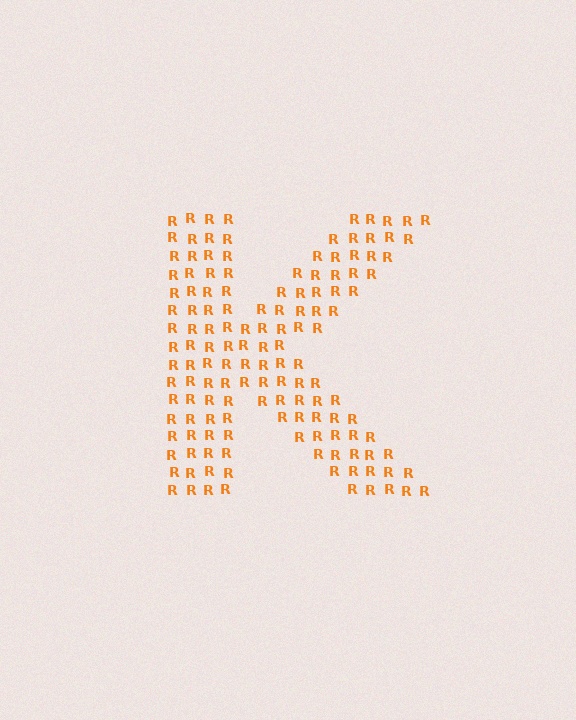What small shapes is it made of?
It is made of small letter R's.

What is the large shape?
The large shape is the letter K.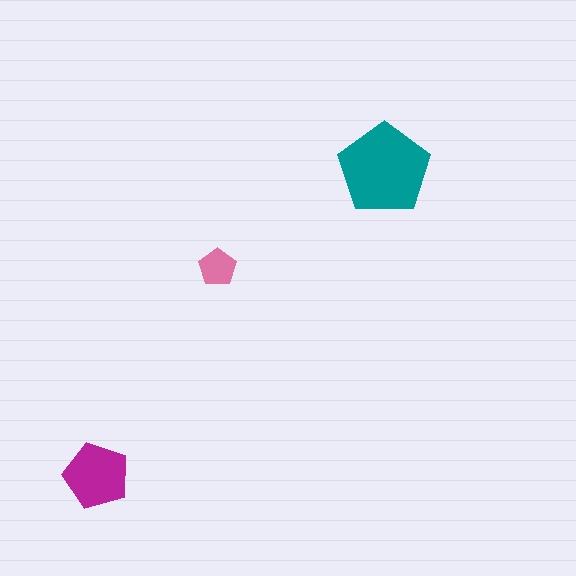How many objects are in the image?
There are 3 objects in the image.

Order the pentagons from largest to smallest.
the teal one, the magenta one, the pink one.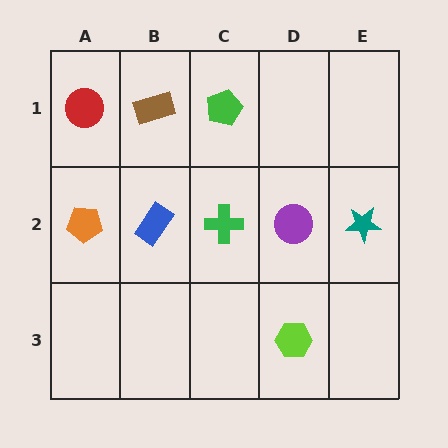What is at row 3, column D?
A lime hexagon.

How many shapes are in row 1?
3 shapes.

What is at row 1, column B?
A brown rectangle.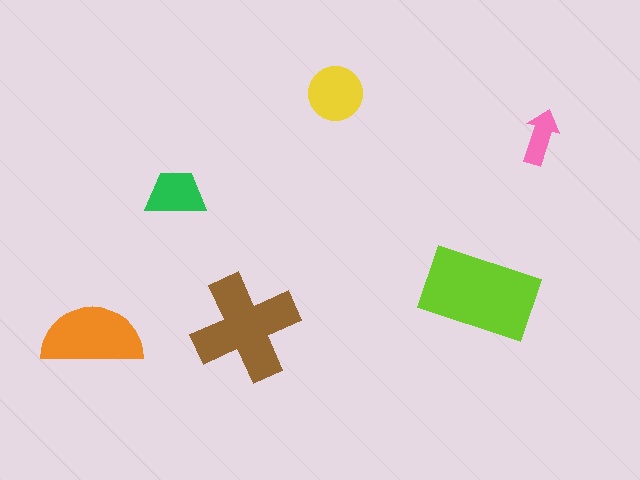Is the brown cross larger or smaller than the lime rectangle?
Smaller.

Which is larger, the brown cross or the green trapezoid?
The brown cross.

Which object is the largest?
The lime rectangle.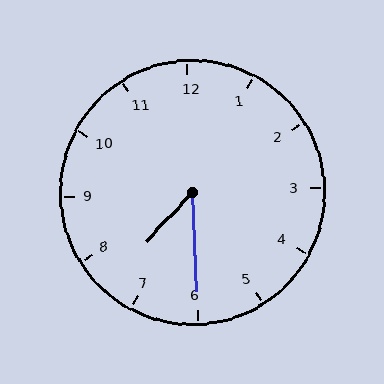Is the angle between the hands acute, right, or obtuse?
It is acute.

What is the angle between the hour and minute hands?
Approximately 45 degrees.